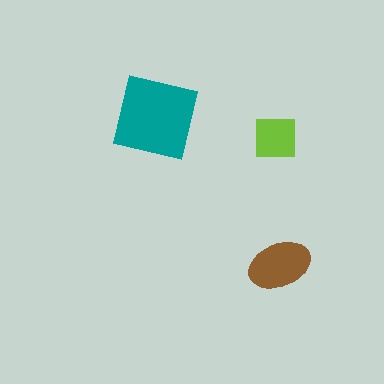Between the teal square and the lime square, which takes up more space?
The teal square.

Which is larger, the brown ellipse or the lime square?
The brown ellipse.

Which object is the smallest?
The lime square.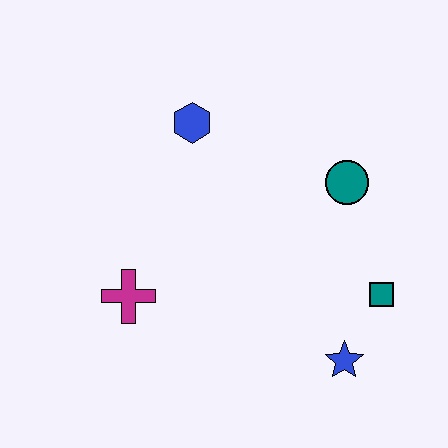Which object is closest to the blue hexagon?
The teal circle is closest to the blue hexagon.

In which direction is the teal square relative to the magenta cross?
The teal square is to the right of the magenta cross.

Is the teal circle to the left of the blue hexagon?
No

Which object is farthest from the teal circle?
The magenta cross is farthest from the teal circle.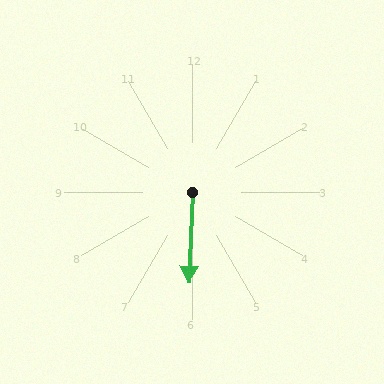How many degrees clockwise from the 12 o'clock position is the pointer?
Approximately 182 degrees.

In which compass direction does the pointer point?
South.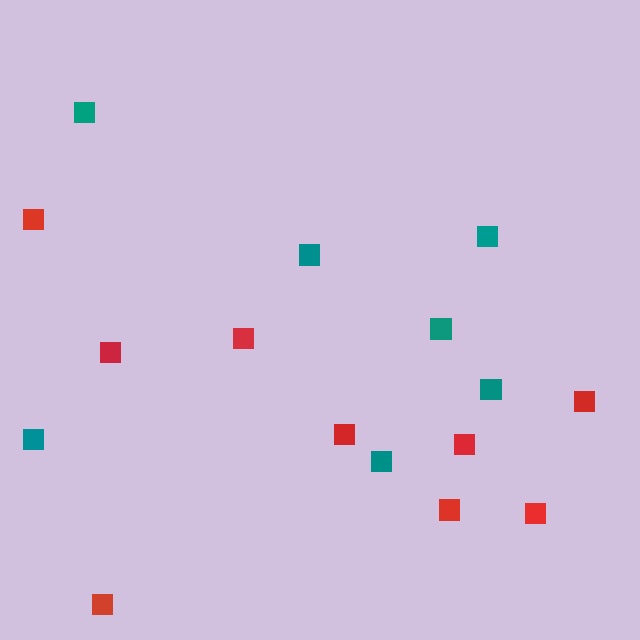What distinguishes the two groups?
There are 2 groups: one group of red squares (9) and one group of teal squares (7).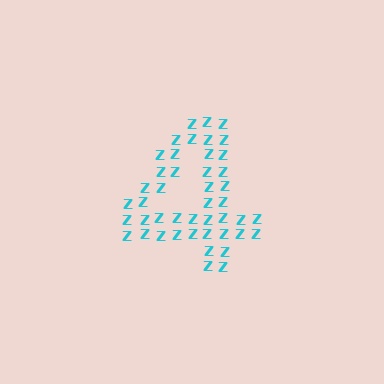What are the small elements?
The small elements are letter Z's.